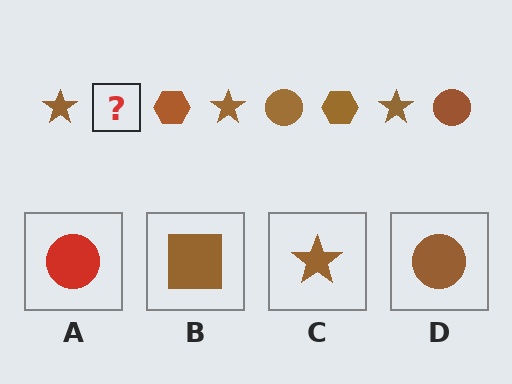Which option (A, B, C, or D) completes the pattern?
D.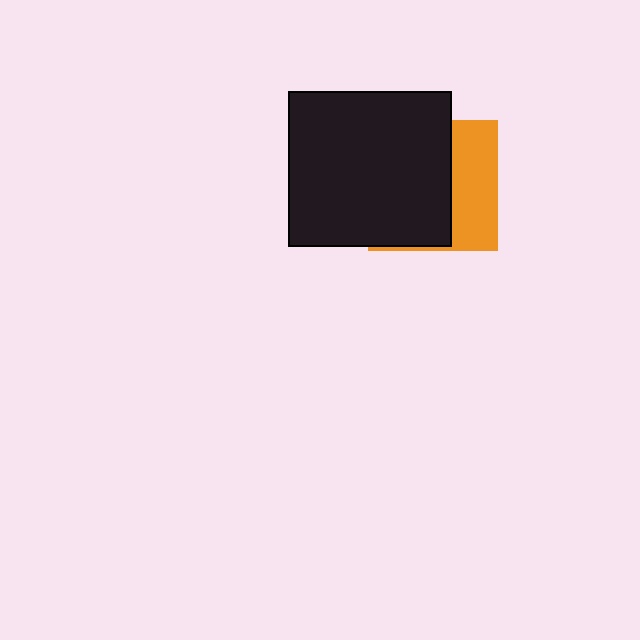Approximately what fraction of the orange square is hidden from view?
Roughly 63% of the orange square is hidden behind the black rectangle.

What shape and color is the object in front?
The object in front is a black rectangle.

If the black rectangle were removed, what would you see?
You would see the complete orange square.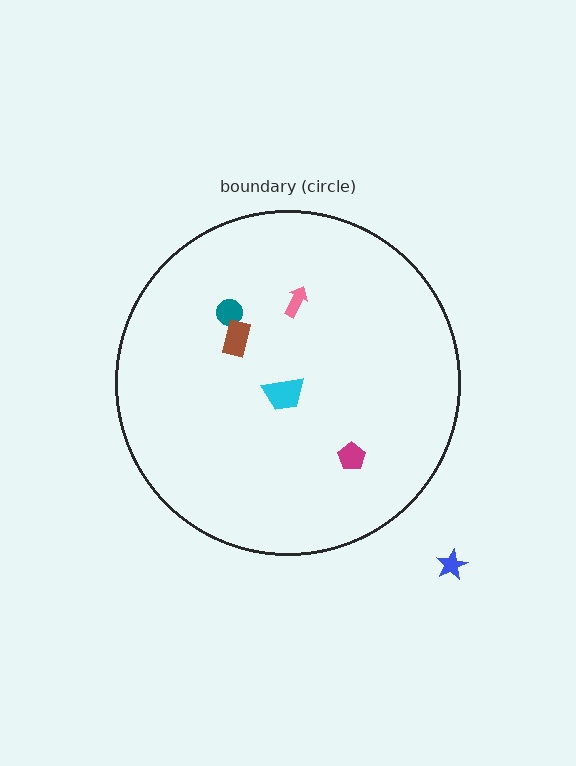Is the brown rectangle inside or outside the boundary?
Inside.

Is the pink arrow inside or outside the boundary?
Inside.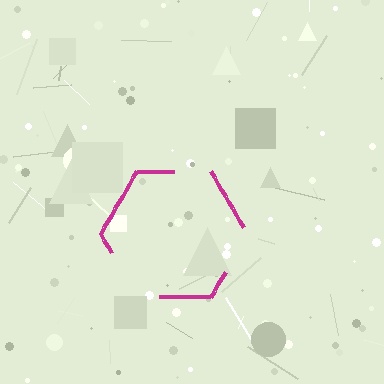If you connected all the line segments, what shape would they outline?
They would outline a hexagon.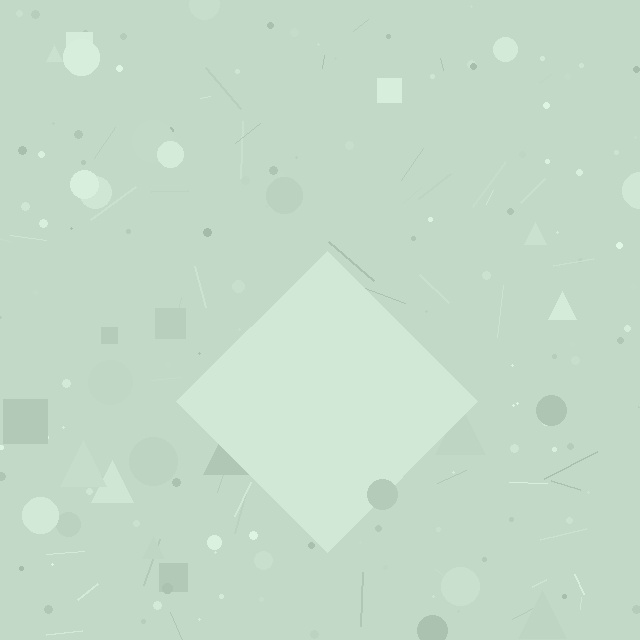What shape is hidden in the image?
A diamond is hidden in the image.